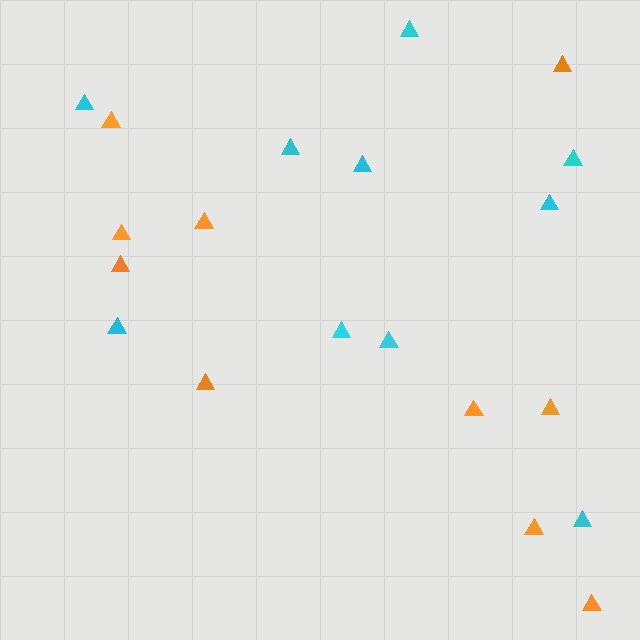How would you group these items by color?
There are 2 groups: one group of cyan triangles (10) and one group of orange triangles (10).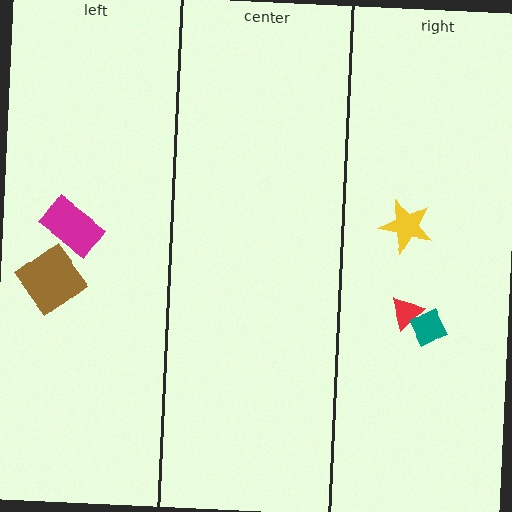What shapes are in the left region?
The magenta rectangle, the brown diamond.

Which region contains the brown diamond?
The left region.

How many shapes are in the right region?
3.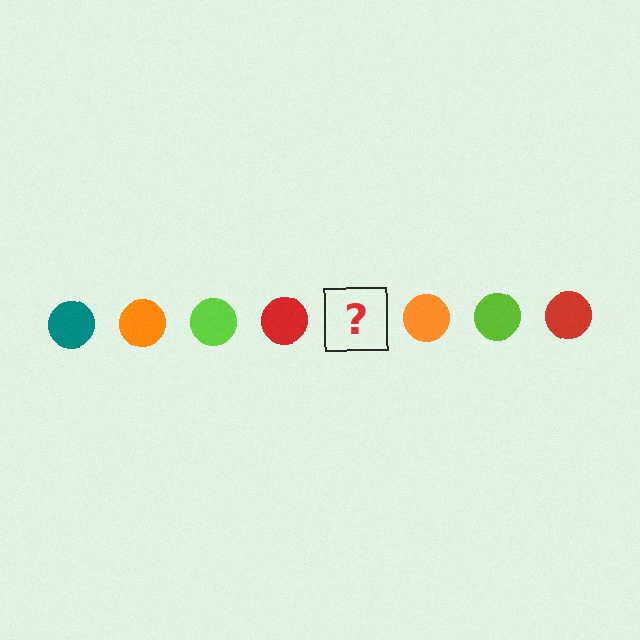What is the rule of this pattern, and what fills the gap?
The rule is that the pattern cycles through teal, orange, lime, red circles. The gap should be filled with a teal circle.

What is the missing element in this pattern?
The missing element is a teal circle.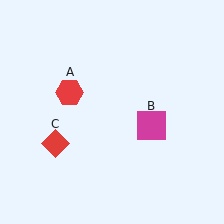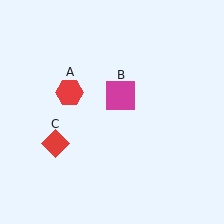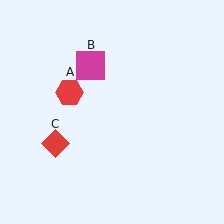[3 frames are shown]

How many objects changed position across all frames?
1 object changed position: magenta square (object B).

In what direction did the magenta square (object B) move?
The magenta square (object B) moved up and to the left.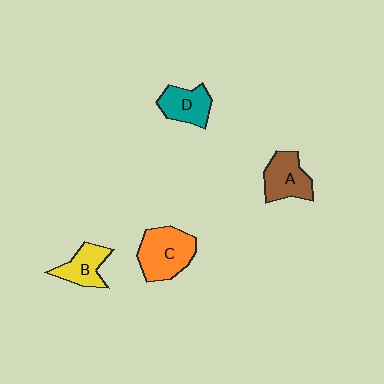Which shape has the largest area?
Shape C (orange).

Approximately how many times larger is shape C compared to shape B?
Approximately 1.6 times.